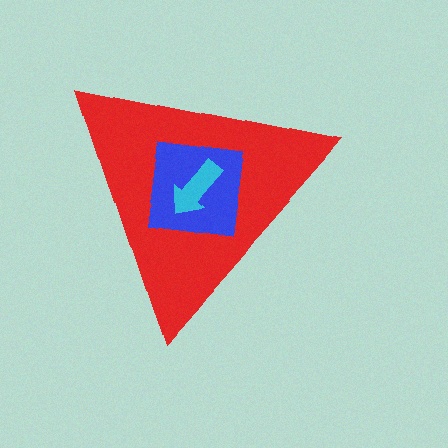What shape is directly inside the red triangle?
The blue square.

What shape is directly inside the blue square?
The cyan arrow.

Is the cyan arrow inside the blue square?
Yes.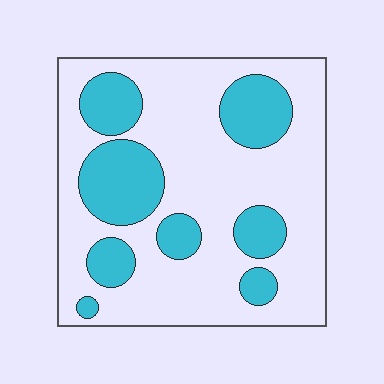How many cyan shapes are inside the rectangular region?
8.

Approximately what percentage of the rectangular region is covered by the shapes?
Approximately 30%.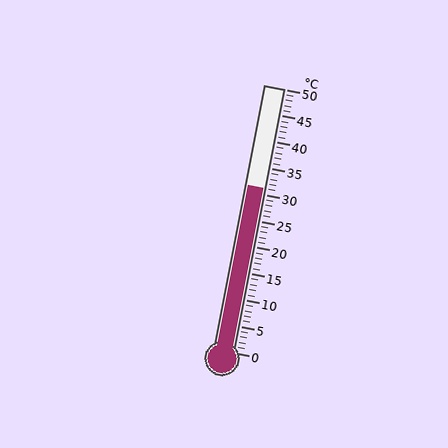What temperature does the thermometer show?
The thermometer shows approximately 31°C.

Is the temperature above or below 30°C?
The temperature is above 30°C.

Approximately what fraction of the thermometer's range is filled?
The thermometer is filled to approximately 60% of its range.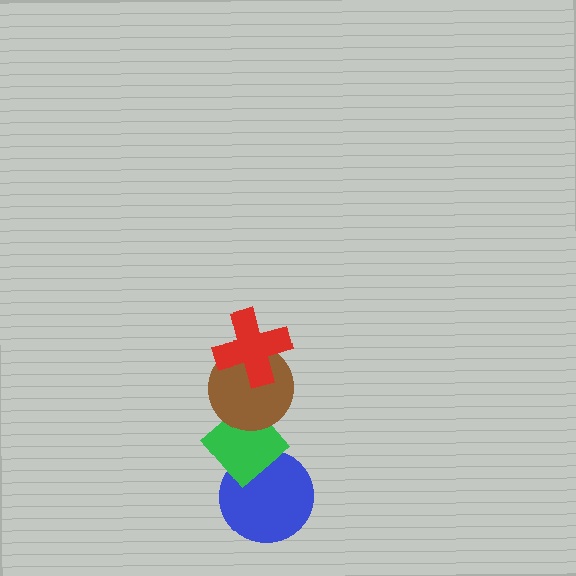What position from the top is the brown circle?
The brown circle is 2nd from the top.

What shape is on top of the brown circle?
The red cross is on top of the brown circle.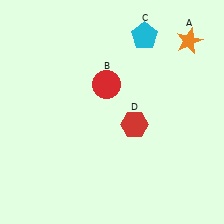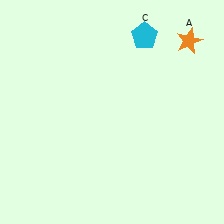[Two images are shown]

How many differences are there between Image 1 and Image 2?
There are 2 differences between the two images.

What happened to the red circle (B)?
The red circle (B) was removed in Image 2. It was in the top-left area of Image 1.